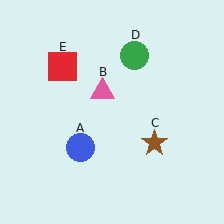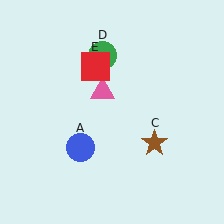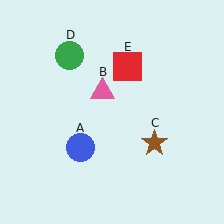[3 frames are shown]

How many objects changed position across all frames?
2 objects changed position: green circle (object D), red square (object E).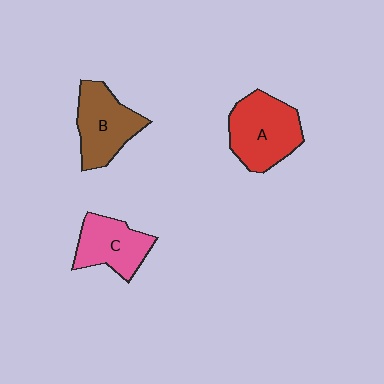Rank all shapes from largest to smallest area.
From largest to smallest: A (red), B (brown), C (pink).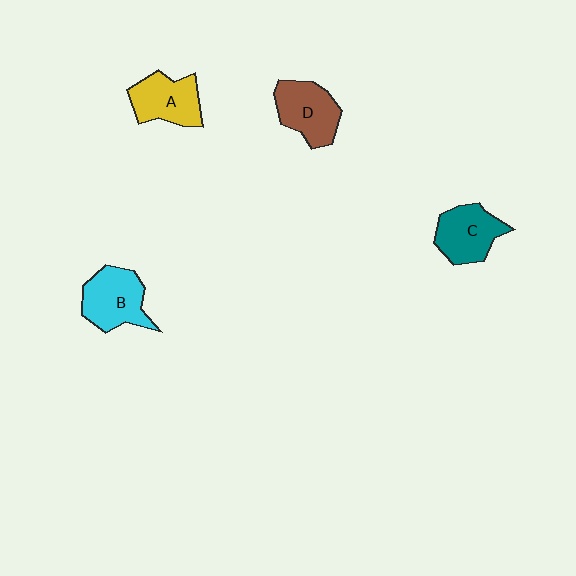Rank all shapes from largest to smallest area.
From largest to smallest: B (cyan), D (brown), C (teal), A (yellow).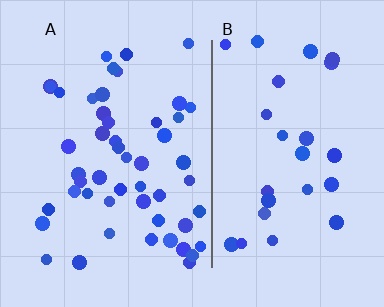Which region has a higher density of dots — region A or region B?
A (the left).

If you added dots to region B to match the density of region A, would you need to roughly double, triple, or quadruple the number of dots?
Approximately double.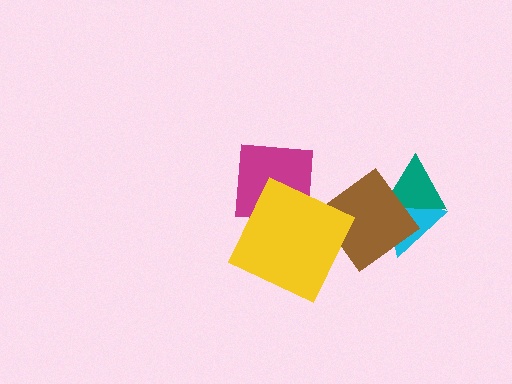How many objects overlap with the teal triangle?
2 objects overlap with the teal triangle.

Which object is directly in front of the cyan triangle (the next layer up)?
The teal triangle is directly in front of the cyan triangle.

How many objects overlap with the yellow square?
1 object overlaps with the yellow square.